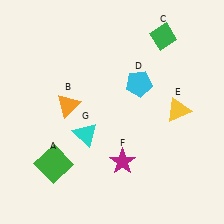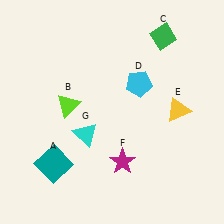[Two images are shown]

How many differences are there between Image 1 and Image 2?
There are 2 differences between the two images.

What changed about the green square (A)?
In Image 1, A is green. In Image 2, it changed to teal.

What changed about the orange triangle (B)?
In Image 1, B is orange. In Image 2, it changed to lime.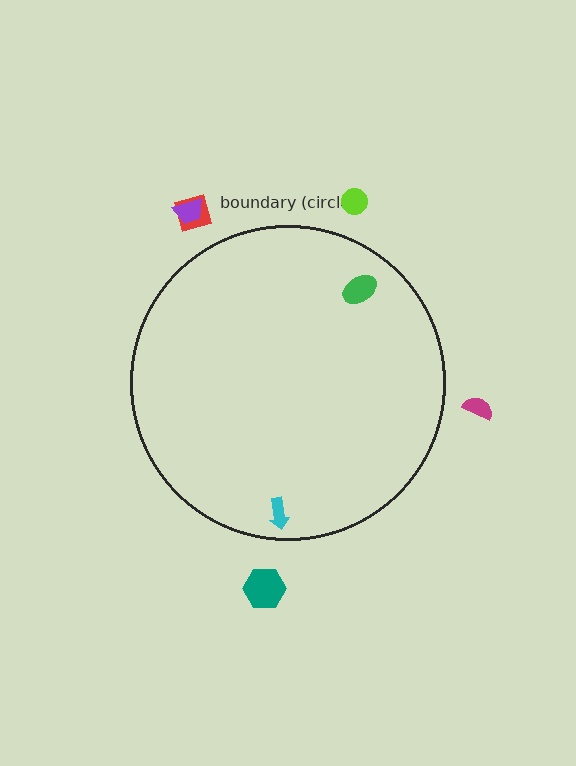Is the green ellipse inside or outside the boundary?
Inside.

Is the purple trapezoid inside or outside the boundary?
Outside.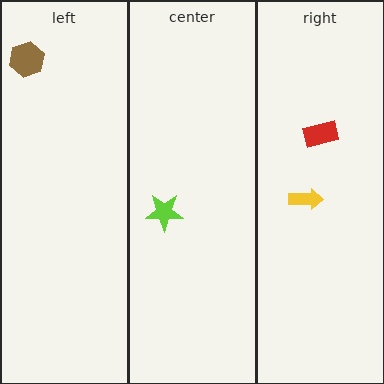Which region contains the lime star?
The center region.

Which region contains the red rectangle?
The right region.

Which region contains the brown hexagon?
The left region.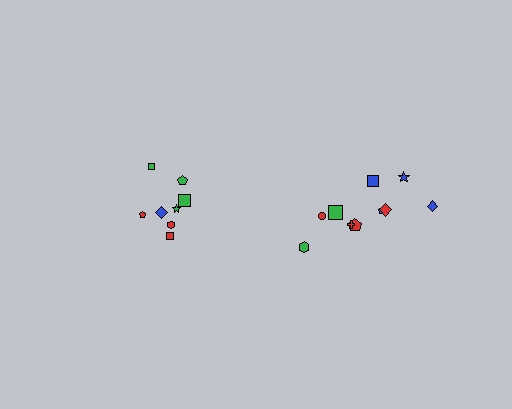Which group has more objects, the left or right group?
The right group.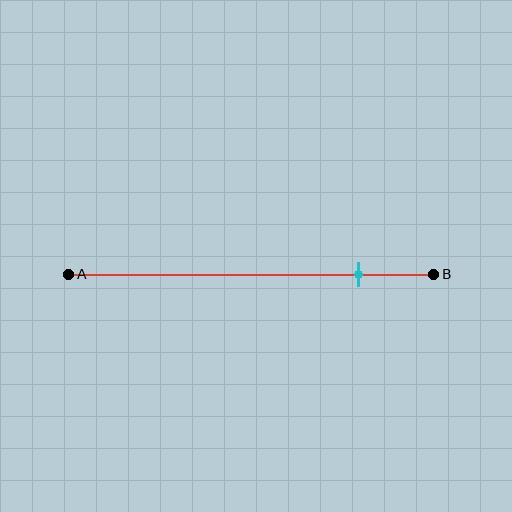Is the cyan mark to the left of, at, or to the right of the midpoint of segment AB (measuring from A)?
The cyan mark is to the right of the midpoint of segment AB.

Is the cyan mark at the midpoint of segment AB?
No, the mark is at about 80% from A, not at the 50% midpoint.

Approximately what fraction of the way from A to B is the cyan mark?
The cyan mark is approximately 80% of the way from A to B.